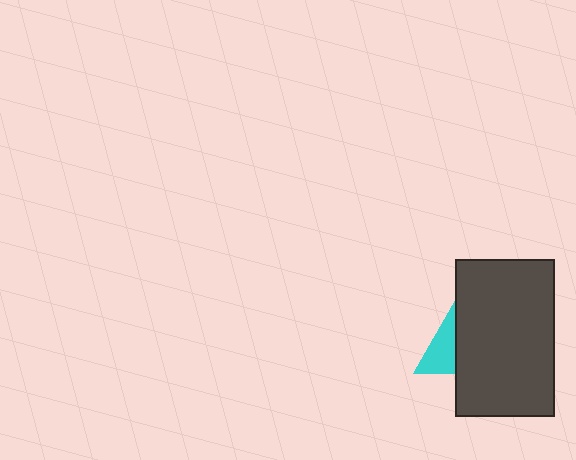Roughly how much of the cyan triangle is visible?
A small part of it is visible (roughly 40%).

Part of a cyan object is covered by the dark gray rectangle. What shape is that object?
It is a triangle.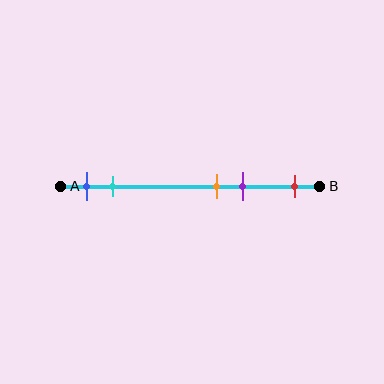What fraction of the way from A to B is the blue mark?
The blue mark is approximately 10% (0.1) of the way from A to B.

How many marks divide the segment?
There are 5 marks dividing the segment.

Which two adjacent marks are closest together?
The orange and purple marks are the closest adjacent pair.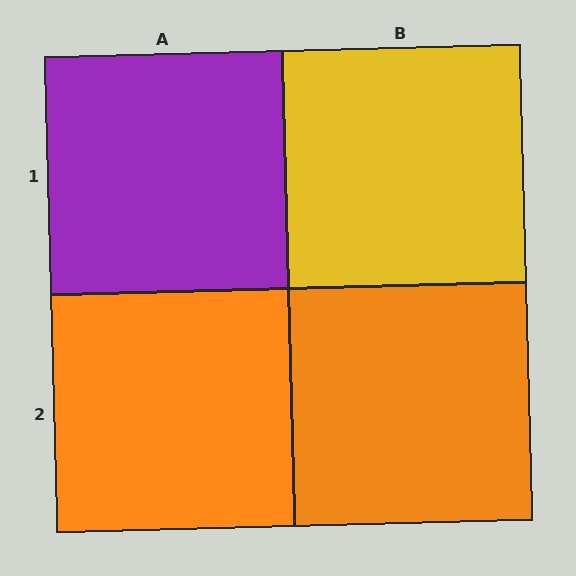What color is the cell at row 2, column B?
Orange.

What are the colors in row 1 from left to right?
Purple, yellow.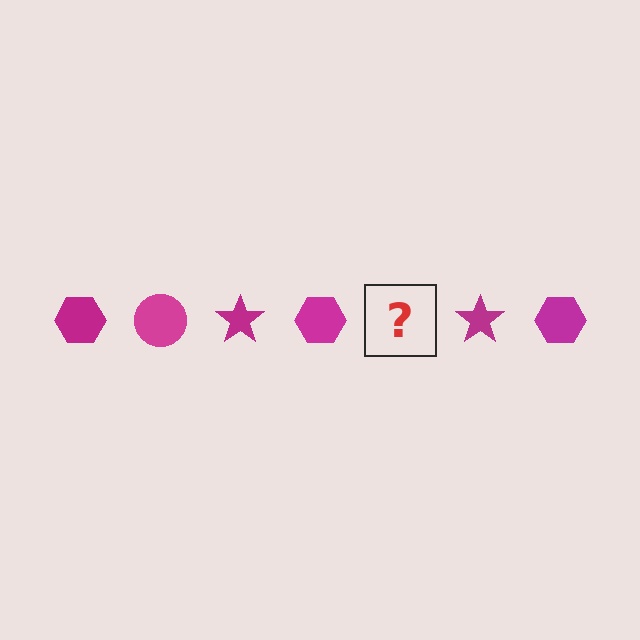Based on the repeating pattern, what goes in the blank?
The blank should be a magenta circle.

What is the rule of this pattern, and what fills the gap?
The rule is that the pattern cycles through hexagon, circle, star shapes in magenta. The gap should be filled with a magenta circle.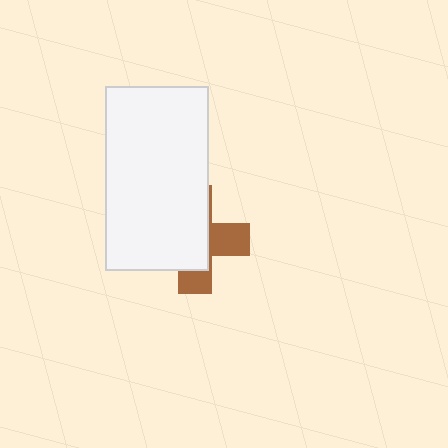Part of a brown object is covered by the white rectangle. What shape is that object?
It is a cross.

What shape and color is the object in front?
The object in front is a white rectangle.